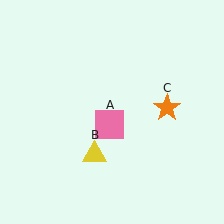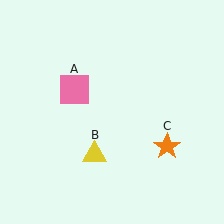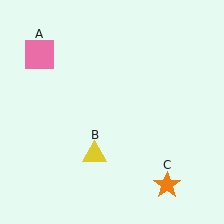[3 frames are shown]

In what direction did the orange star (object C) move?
The orange star (object C) moved down.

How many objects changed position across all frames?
2 objects changed position: pink square (object A), orange star (object C).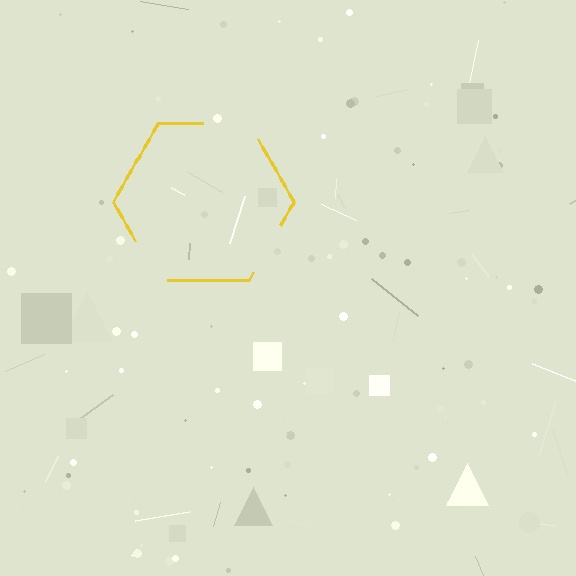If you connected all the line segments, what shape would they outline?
They would outline a hexagon.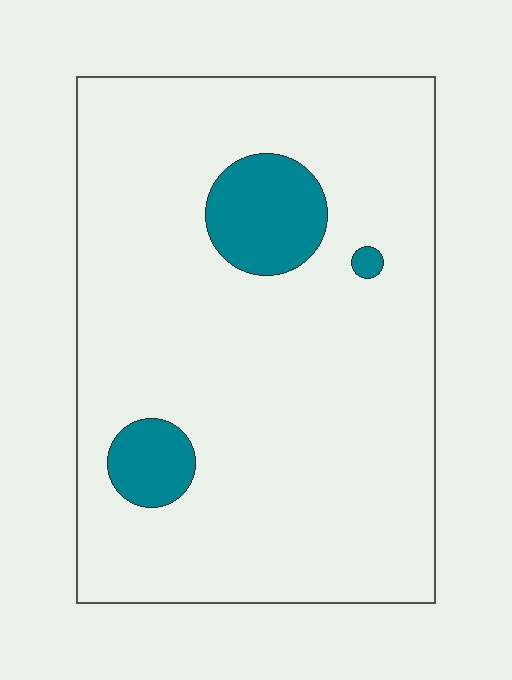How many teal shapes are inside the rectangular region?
3.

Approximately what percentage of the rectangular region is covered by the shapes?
Approximately 10%.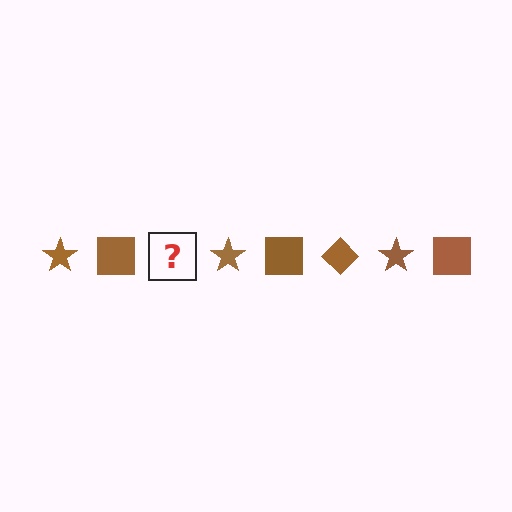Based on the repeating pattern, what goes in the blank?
The blank should be a brown diamond.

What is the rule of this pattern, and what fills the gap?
The rule is that the pattern cycles through star, square, diamond shapes in brown. The gap should be filled with a brown diamond.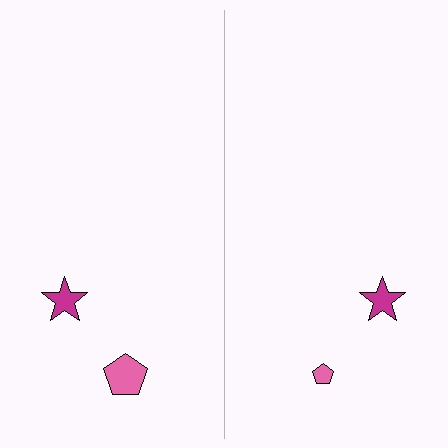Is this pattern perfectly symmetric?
No, the pattern is not perfectly symmetric. The pink pentagon on the right side has a different size than its mirror counterpart.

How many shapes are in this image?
There are 4 shapes in this image.